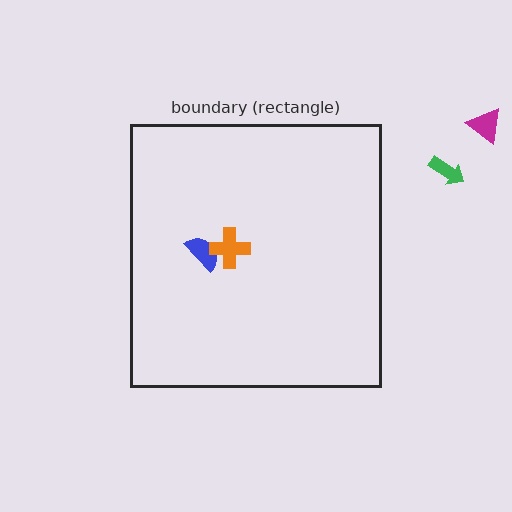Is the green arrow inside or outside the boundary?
Outside.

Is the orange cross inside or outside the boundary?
Inside.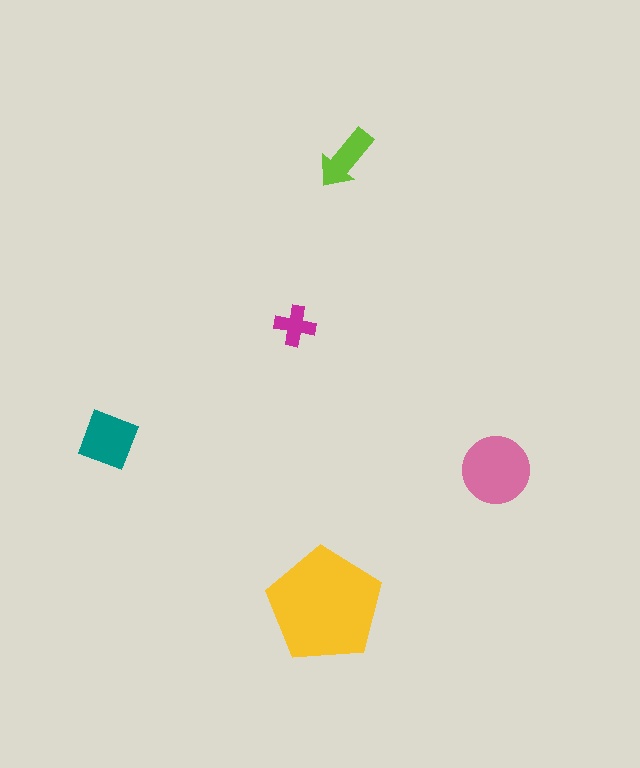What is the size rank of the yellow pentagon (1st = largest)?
1st.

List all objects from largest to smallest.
The yellow pentagon, the pink circle, the teal square, the lime arrow, the magenta cross.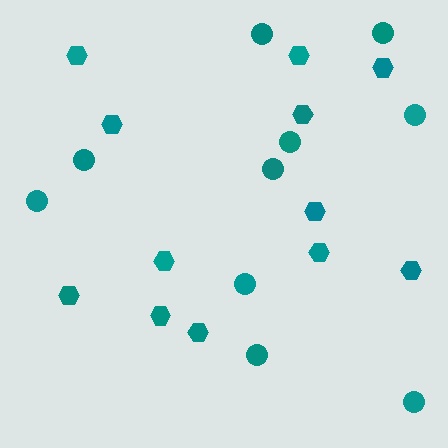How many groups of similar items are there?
There are 2 groups: one group of circles (10) and one group of hexagons (12).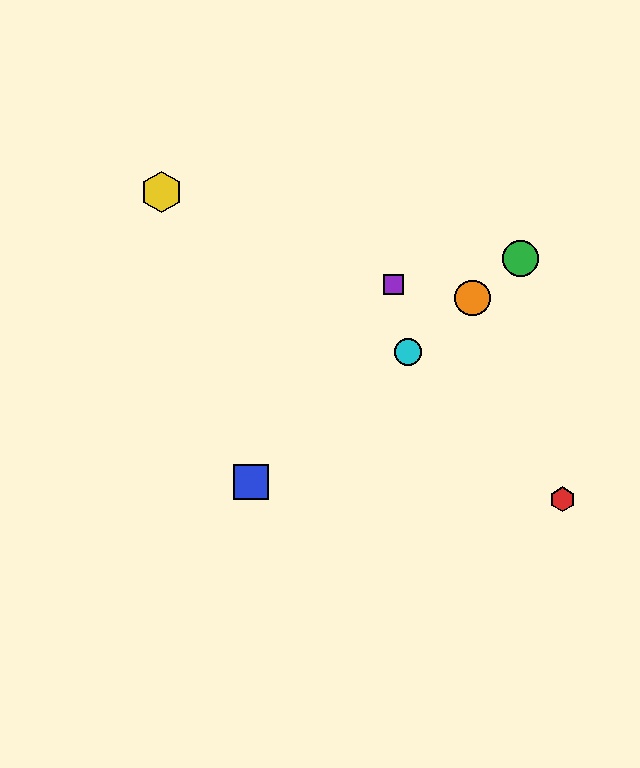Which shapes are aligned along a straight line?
The blue square, the green circle, the orange circle, the cyan circle are aligned along a straight line.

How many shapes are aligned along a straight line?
4 shapes (the blue square, the green circle, the orange circle, the cyan circle) are aligned along a straight line.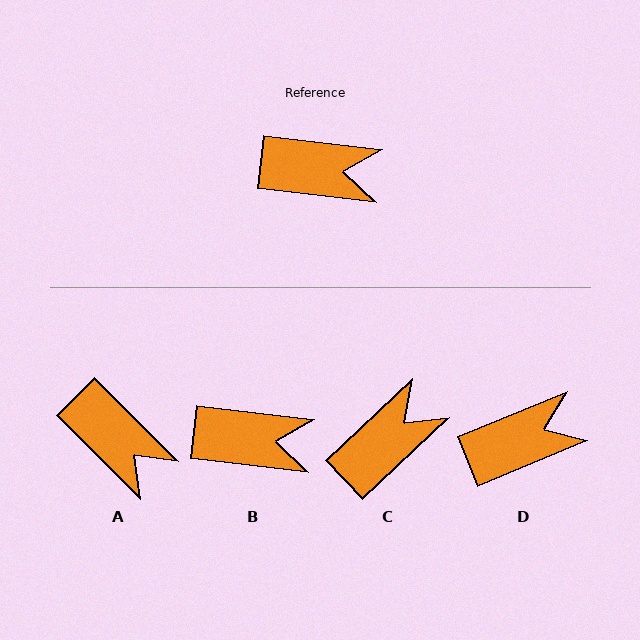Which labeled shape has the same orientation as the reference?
B.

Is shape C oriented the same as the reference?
No, it is off by about 50 degrees.